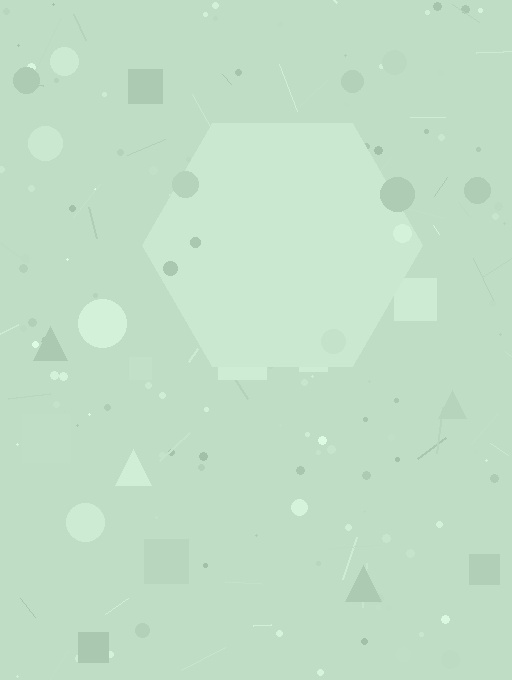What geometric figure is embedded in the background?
A hexagon is embedded in the background.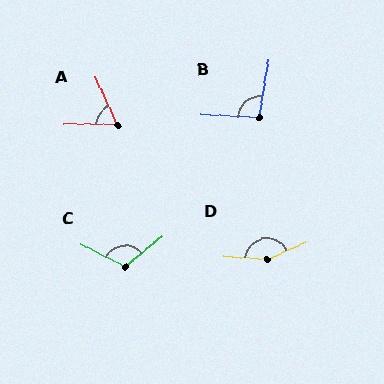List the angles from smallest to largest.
A (65°), B (97°), C (113°), D (152°).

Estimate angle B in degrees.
Approximately 97 degrees.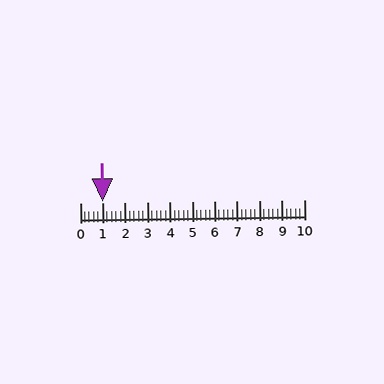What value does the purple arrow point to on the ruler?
The purple arrow points to approximately 1.0.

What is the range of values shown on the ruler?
The ruler shows values from 0 to 10.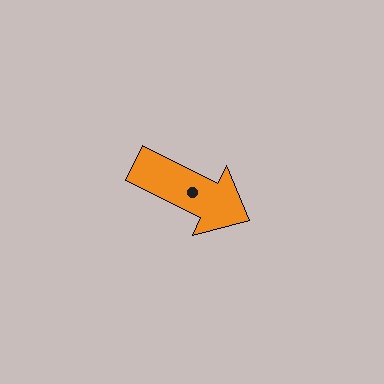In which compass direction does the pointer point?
Southeast.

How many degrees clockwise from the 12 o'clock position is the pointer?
Approximately 117 degrees.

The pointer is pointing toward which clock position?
Roughly 4 o'clock.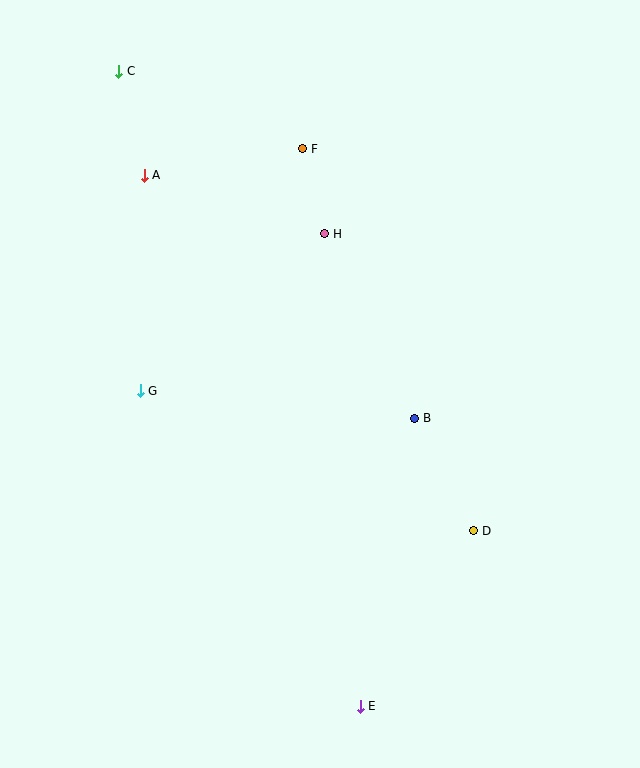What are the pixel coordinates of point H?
Point H is at (325, 234).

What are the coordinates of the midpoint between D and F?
The midpoint between D and F is at (388, 340).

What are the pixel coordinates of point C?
Point C is at (119, 71).